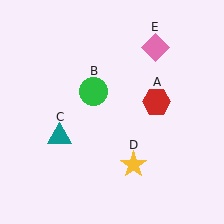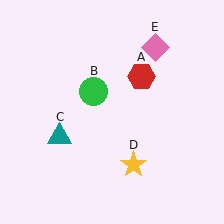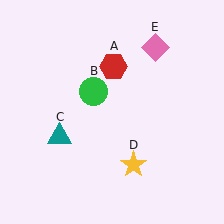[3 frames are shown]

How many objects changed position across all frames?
1 object changed position: red hexagon (object A).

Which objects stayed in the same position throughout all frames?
Green circle (object B) and teal triangle (object C) and yellow star (object D) and pink diamond (object E) remained stationary.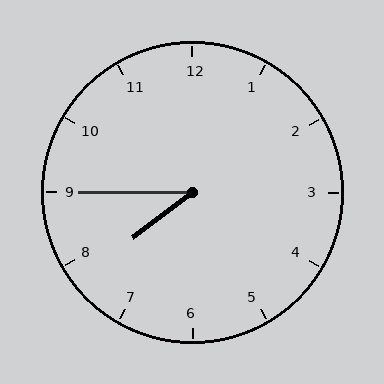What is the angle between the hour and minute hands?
Approximately 38 degrees.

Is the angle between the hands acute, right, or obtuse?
It is acute.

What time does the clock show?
7:45.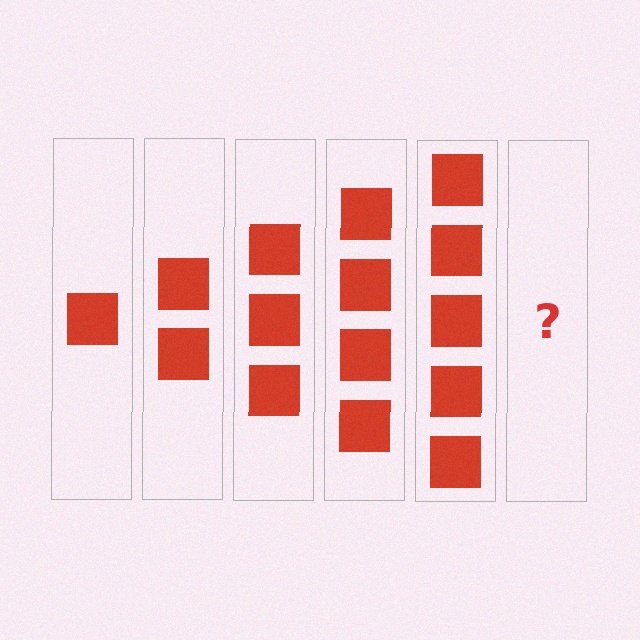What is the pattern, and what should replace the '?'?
The pattern is that each step adds one more square. The '?' should be 6 squares.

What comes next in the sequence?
The next element should be 6 squares.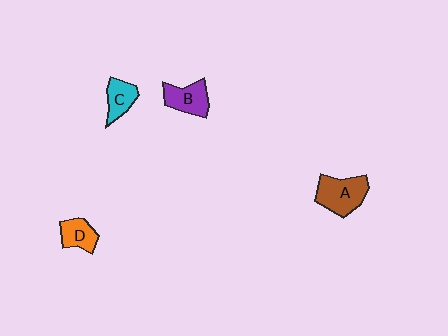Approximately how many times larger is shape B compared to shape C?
Approximately 1.2 times.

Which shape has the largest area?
Shape A (brown).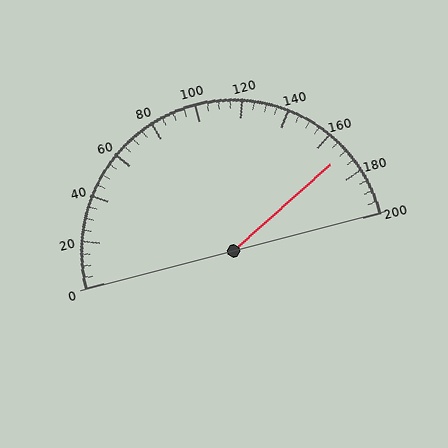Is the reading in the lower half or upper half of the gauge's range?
The reading is in the upper half of the range (0 to 200).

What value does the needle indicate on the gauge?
The needle indicates approximately 170.